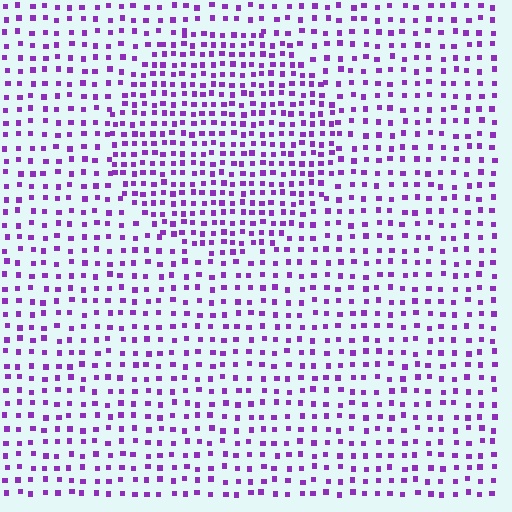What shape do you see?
I see a circle.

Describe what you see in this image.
The image contains small purple elements arranged at two different densities. A circle-shaped region is visible where the elements are more densely packed than the surrounding area.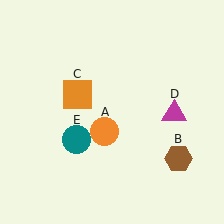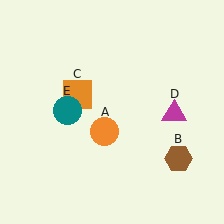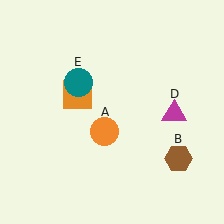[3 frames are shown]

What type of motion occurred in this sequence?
The teal circle (object E) rotated clockwise around the center of the scene.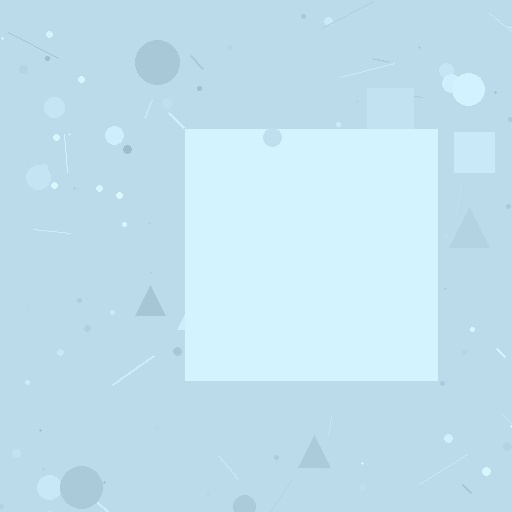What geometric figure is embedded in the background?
A square is embedded in the background.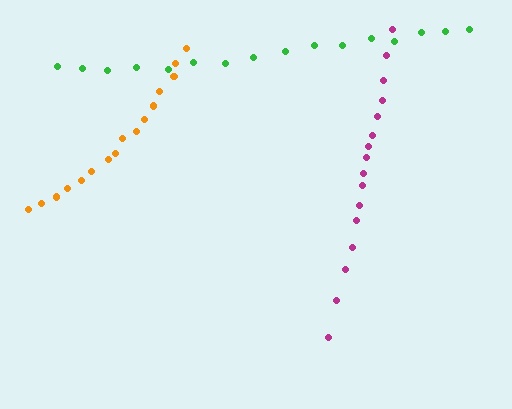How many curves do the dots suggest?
There are 3 distinct paths.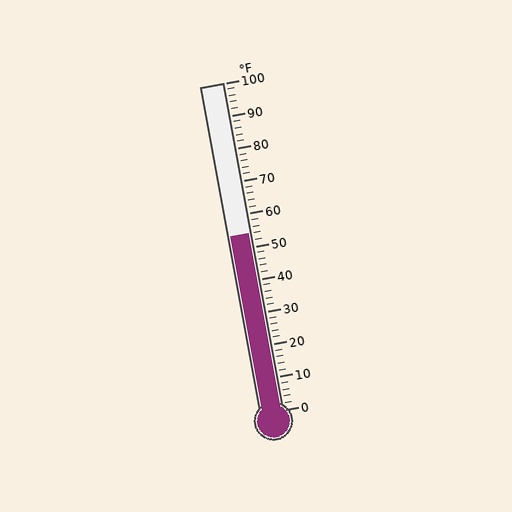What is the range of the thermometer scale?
The thermometer scale ranges from 0°F to 100°F.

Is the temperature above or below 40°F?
The temperature is above 40°F.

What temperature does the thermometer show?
The thermometer shows approximately 54°F.